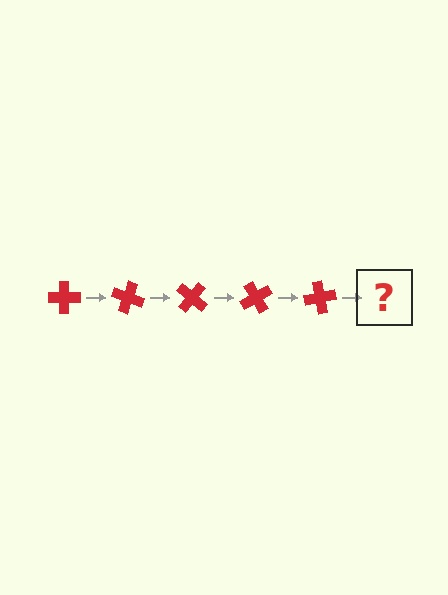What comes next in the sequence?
The next element should be a red cross rotated 100 degrees.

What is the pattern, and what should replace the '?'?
The pattern is that the cross rotates 20 degrees each step. The '?' should be a red cross rotated 100 degrees.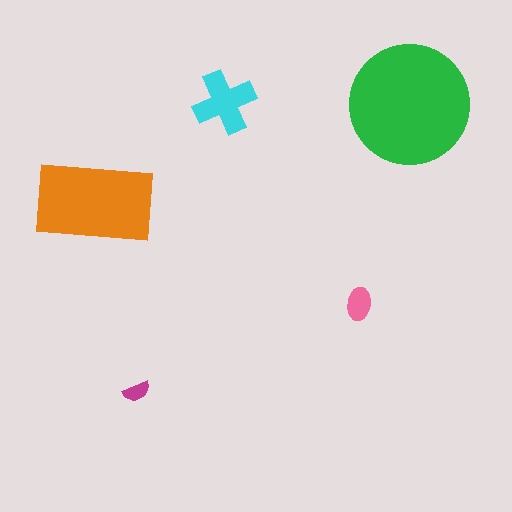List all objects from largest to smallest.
The green circle, the orange rectangle, the cyan cross, the pink ellipse, the magenta semicircle.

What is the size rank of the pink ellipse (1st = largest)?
4th.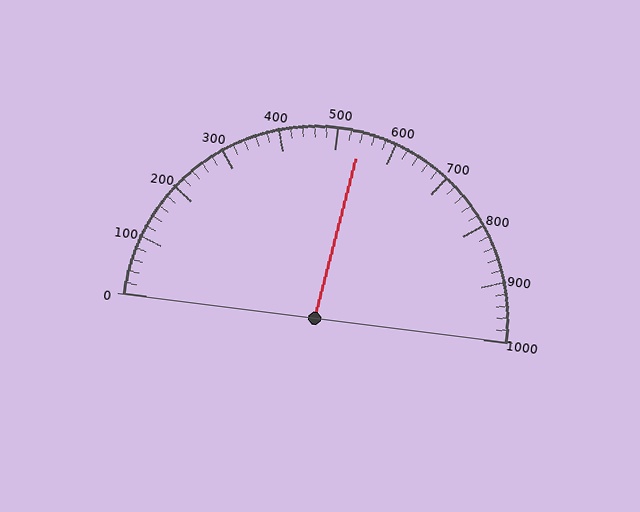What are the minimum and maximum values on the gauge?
The gauge ranges from 0 to 1000.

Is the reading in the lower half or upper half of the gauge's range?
The reading is in the upper half of the range (0 to 1000).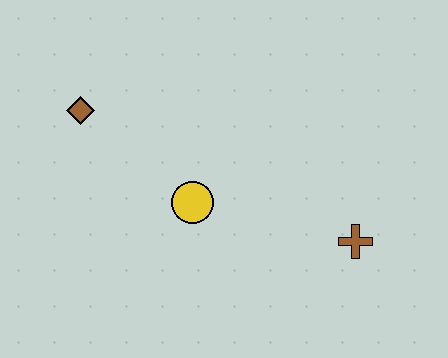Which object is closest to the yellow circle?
The brown diamond is closest to the yellow circle.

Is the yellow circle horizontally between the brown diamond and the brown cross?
Yes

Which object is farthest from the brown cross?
The brown diamond is farthest from the brown cross.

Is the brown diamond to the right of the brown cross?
No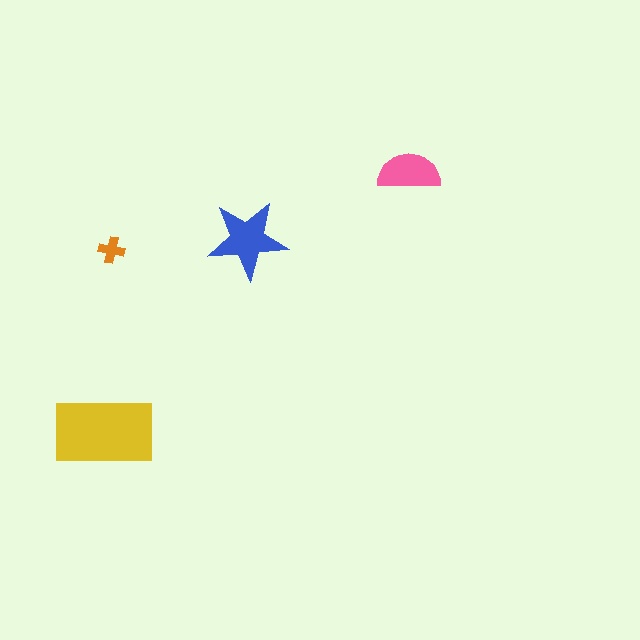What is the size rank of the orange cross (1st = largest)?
4th.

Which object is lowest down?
The yellow rectangle is bottommost.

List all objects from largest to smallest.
The yellow rectangle, the blue star, the pink semicircle, the orange cross.